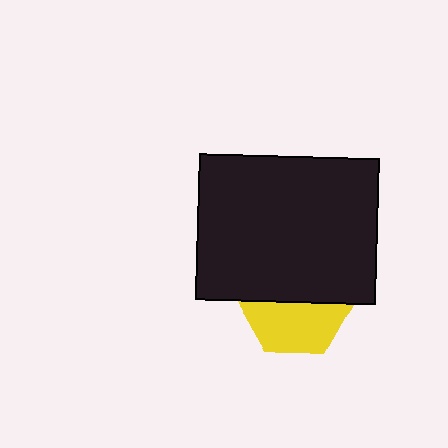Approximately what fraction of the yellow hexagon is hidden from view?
Roughly 53% of the yellow hexagon is hidden behind the black rectangle.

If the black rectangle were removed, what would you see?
You would see the complete yellow hexagon.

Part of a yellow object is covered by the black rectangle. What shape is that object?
It is a hexagon.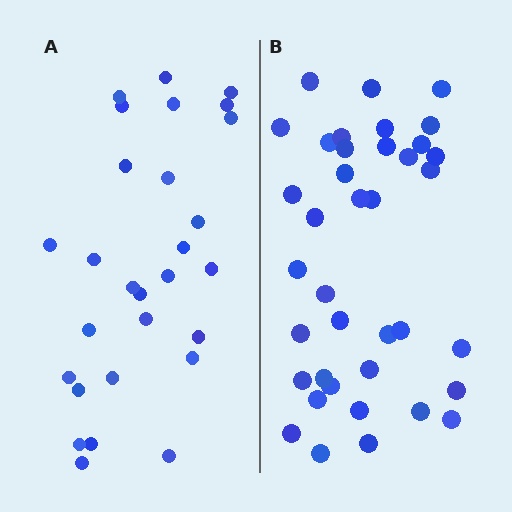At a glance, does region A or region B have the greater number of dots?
Region B (the right region) has more dots.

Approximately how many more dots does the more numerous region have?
Region B has roughly 10 or so more dots than region A.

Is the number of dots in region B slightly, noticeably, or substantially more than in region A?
Region B has noticeably more, but not dramatically so. The ratio is roughly 1.4 to 1.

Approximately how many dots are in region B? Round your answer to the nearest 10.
About 40 dots. (The exact count is 38, which rounds to 40.)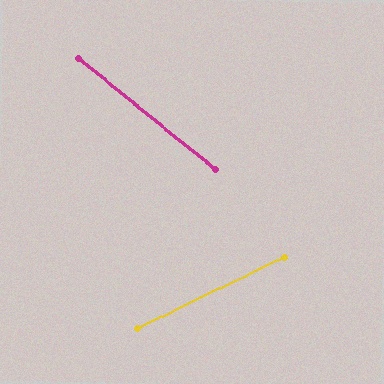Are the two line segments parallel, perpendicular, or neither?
Neither parallel nor perpendicular — they differ by about 65°.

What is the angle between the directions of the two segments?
Approximately 65 degrees.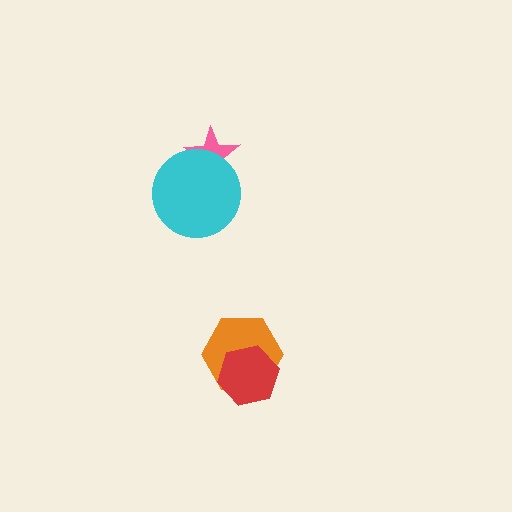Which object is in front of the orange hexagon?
The red hexagon is in front of the orange hexagon.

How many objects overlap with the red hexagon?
1 object overlaps with the red hexagon.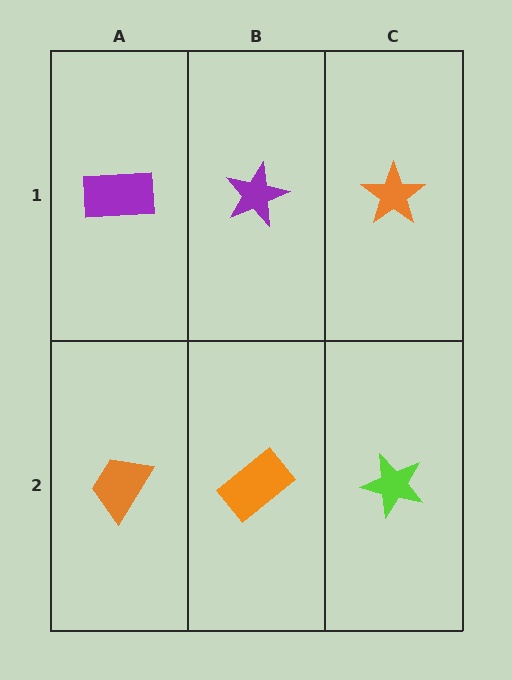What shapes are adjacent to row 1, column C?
A lime star (row 2, column C), a purple star (row 1, column B).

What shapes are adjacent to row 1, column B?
An orange rectangle (row 2, column B), a purple rectangle (row 1, column A), an orange star (row 1, column C).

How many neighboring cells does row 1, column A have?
2.